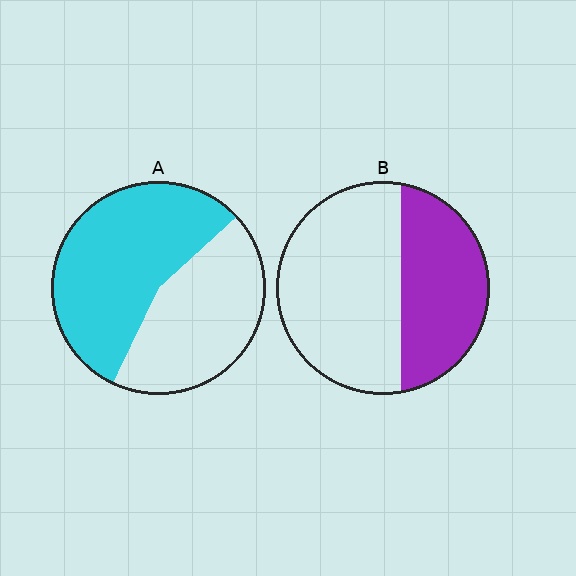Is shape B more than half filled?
No.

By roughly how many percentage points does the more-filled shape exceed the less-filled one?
By roughly 15 percentage points (A over B).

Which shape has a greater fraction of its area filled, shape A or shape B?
Shape A.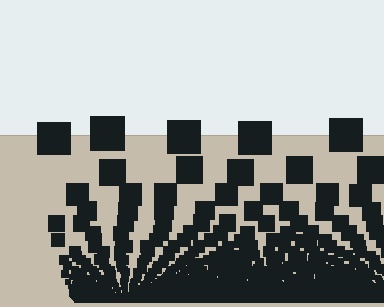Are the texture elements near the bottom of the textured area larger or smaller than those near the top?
Smaller. The gradient is inverted — elements near the bottom are smaller and denser.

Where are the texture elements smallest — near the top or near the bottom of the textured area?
Near the bottom.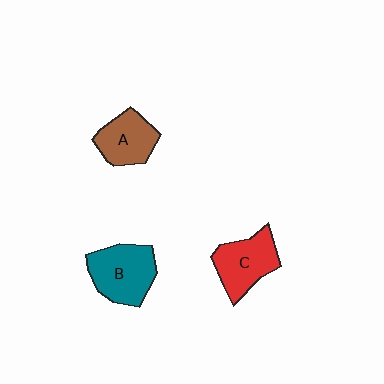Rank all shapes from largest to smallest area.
From largest to smallest: B (teal), C (red), A (brown).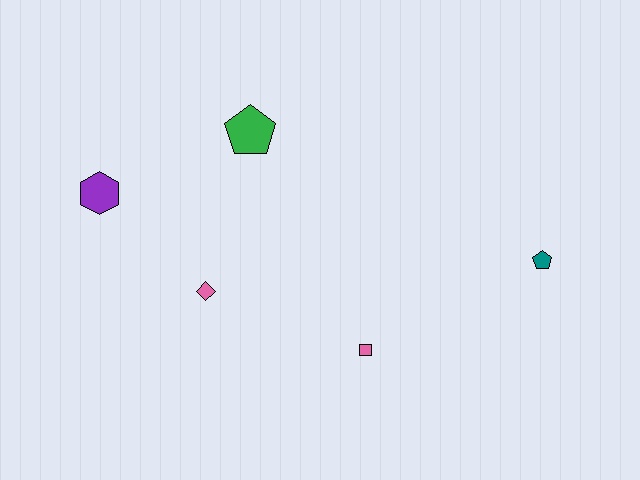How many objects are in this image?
There are 5 objects.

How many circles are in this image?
There are no circles.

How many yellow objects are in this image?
There are no yellow objects.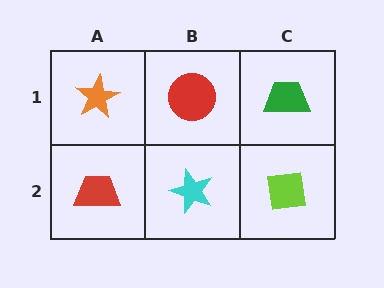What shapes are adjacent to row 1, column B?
A cyan star (row 2, column B), an orange star (row 1, column A), a green trapezoid (row 1, column C).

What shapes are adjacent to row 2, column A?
An orange star (row 1, column A), a cyan star (row 2, column B).